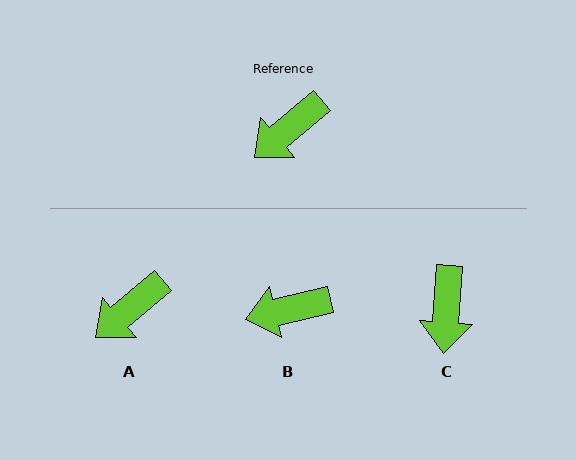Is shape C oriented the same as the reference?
No, it is off by about 46 degrees.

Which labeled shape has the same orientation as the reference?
A.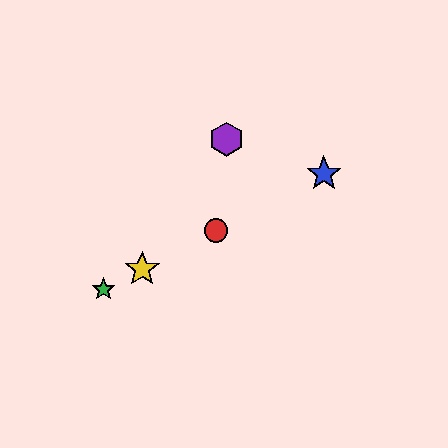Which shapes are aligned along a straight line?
The red circle, the blue star, the green star, the yellow star are aligned along a straight line.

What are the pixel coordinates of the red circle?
The red circle is at (216, 230).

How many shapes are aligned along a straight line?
4 shapes (the red circle, the blue star, the green star, the yellow star) are aligned along a straight line.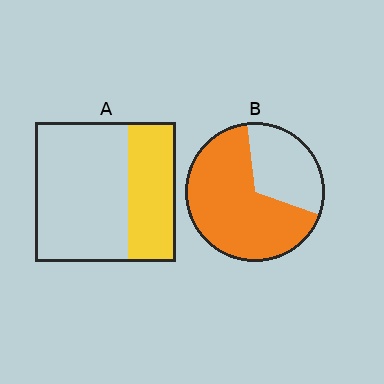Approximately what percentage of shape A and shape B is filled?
A is approximately 35% and B is approximately 70%.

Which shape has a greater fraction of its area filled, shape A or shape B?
Shape B.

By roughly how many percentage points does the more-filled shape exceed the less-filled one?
By roughly 35 percentage points (B over A).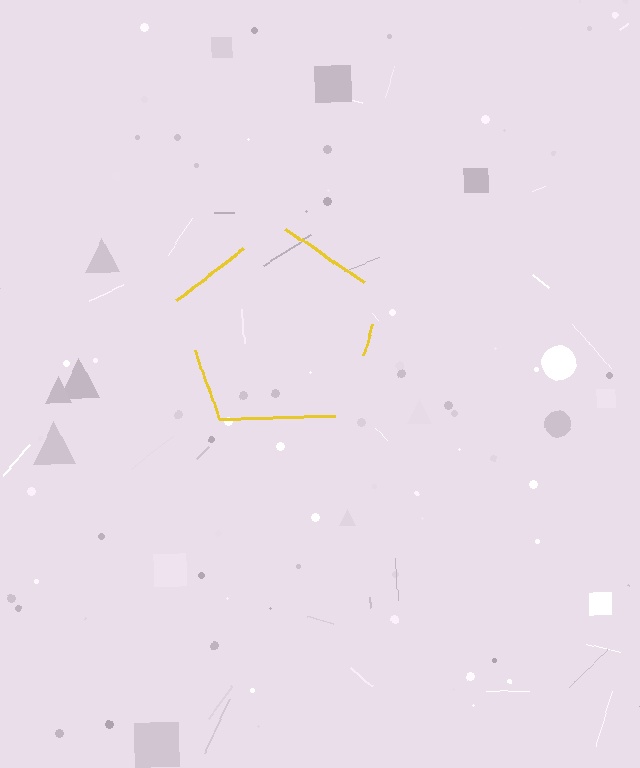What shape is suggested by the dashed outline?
The dashed outline suggests a pentagon.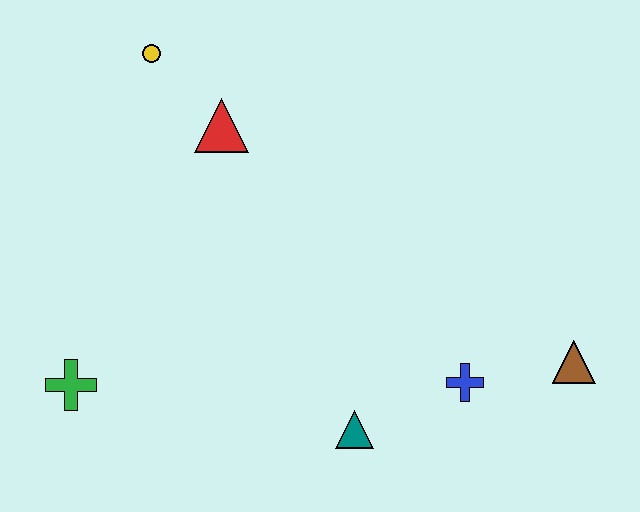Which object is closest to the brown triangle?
The blue cross is closest to the brown triangle.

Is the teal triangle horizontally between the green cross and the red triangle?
No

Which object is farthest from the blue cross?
The yellow circle is farthest from the blue cross.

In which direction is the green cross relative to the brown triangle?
The green cross is to the left of the brown triangle.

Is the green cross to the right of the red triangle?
No